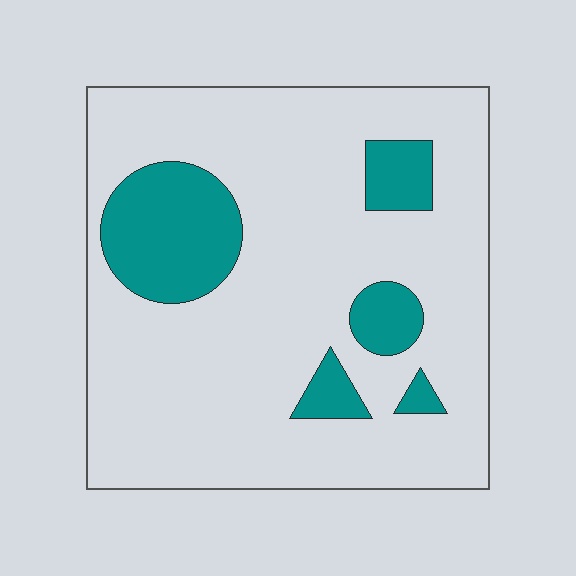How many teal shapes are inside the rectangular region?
5.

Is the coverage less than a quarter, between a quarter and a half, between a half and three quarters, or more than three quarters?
Less than a quarter.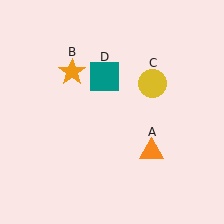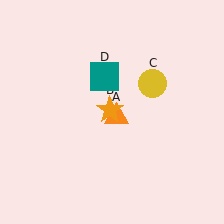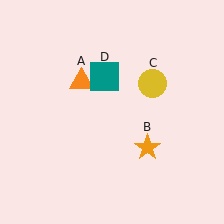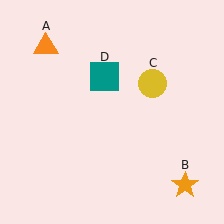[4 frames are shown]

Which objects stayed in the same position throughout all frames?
Yellow circle (object C) and teal square (object D) remained stationary.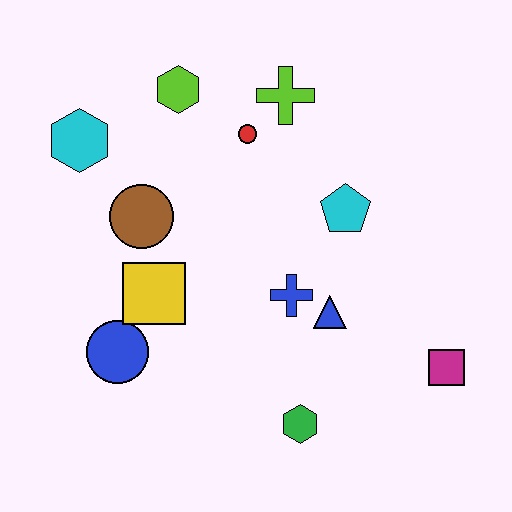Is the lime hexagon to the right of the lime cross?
No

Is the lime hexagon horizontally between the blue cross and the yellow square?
Yes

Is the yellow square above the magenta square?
Yes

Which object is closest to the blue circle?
The yellow square is closest to the blue circle.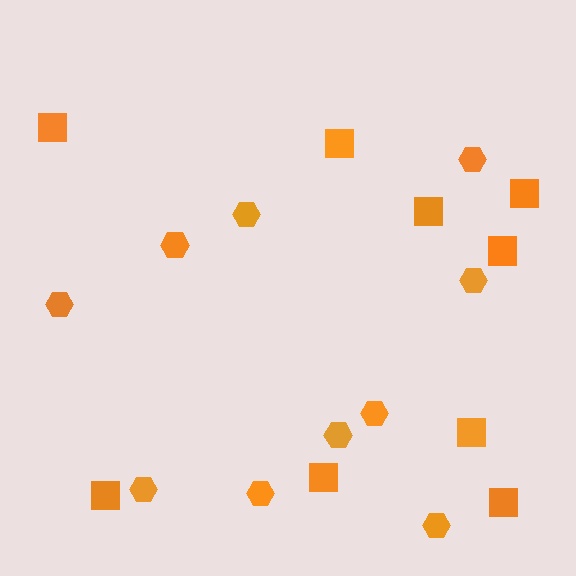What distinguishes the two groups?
There are 2 groups: one group of hexagons (10) and one group of squares (9).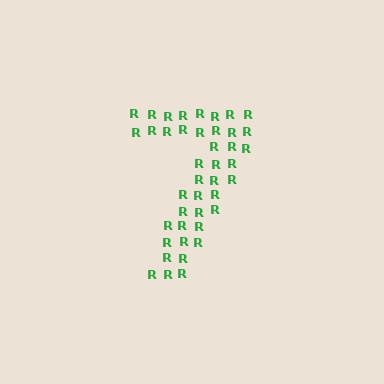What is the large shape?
The large shape is the digit 7.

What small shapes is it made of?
It is made of small letter R's.